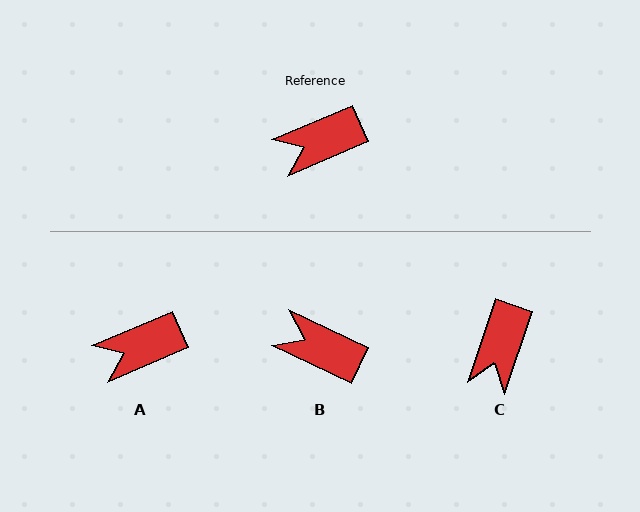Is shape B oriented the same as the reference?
No, it is off by about 49 degrees.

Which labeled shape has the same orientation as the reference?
A.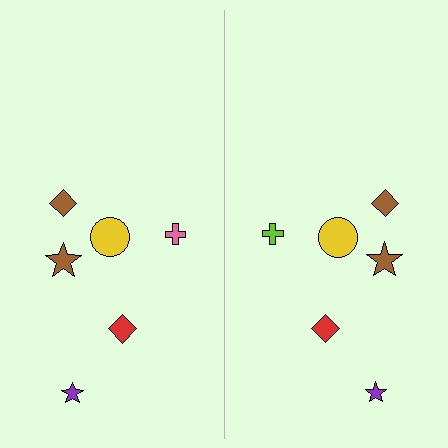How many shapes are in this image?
There are 12 shapes in this image.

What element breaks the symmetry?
The lime cross on the right side breaks the symmetry — its mirror counterpart is pink.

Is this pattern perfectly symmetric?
No, the pattern is not perfectly symmetric. The lime cross on the right side breaks the symmetry — its mirror counterpart is pink.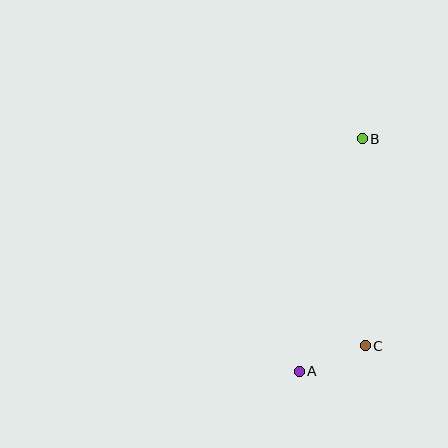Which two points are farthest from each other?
Points A and B are farthest from each other.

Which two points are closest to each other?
Points A and C are closest to each other.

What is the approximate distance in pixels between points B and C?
The distance between B and C is approximately 207 pixels.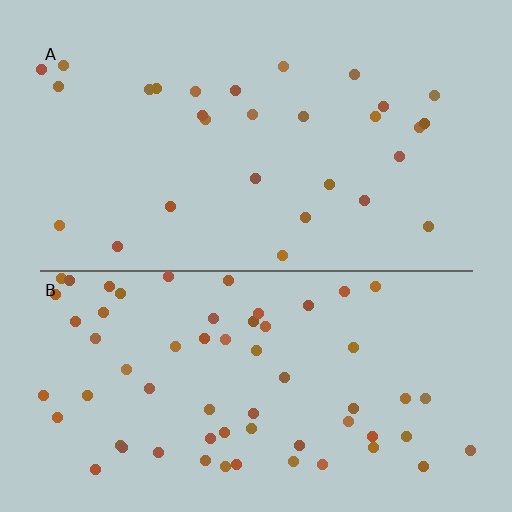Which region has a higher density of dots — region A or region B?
B (the bottom).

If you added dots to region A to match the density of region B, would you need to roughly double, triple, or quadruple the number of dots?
Approximately double.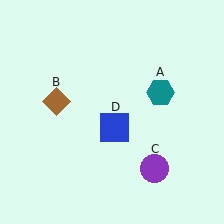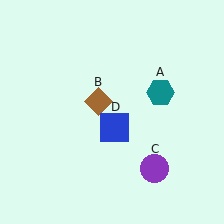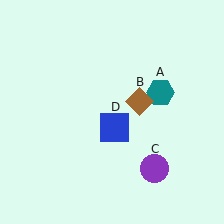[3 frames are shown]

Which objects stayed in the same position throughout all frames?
Teal hexagon (object A) and purple circle (object C) and blue square (object D) remained stationary.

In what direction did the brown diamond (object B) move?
The brown diamond (object B) moved right.